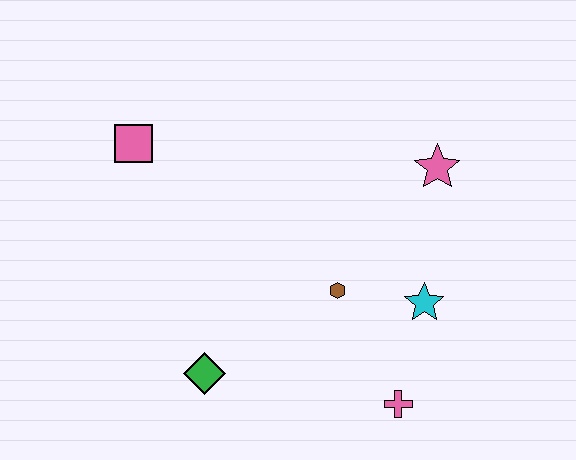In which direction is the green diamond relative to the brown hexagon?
The green diamond is to the left of the brown hexagon.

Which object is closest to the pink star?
The cyan star is closest to the pink star.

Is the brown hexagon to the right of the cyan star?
No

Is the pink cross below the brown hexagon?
Yes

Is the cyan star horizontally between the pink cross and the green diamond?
No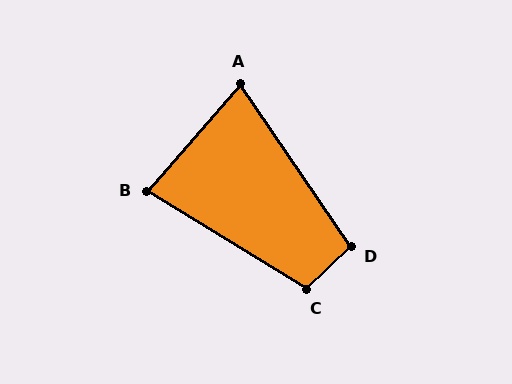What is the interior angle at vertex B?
Approximately 80 degrees (acute).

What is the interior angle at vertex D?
Approximately 100 degrees (obtuse).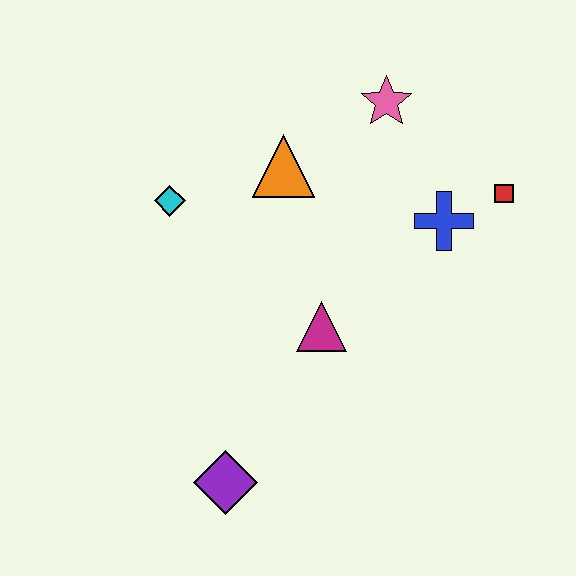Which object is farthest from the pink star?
The purple diamond is farthest from the pink star.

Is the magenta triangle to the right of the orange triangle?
Yes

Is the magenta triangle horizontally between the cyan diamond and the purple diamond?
No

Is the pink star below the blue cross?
No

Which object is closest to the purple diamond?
The magenta triangle is closest to the purple diamond.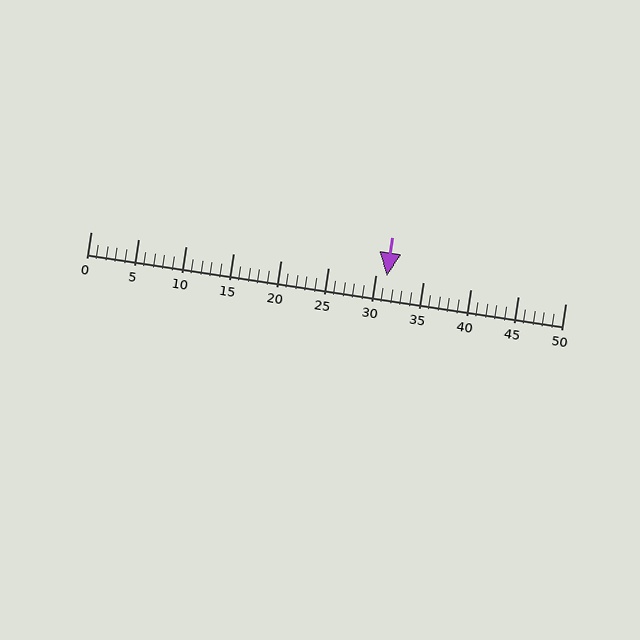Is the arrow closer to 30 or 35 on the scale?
The arrow is closer to 30.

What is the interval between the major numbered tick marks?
The major tick marks are spaced 5 units apart.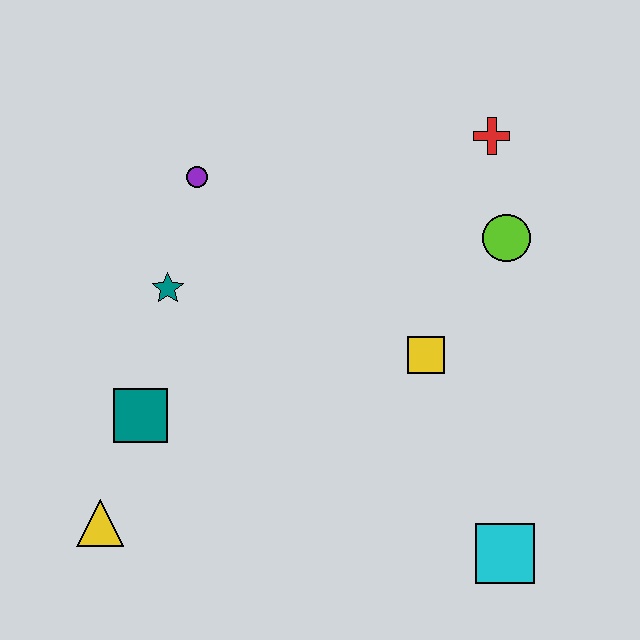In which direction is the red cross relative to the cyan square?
The red cross is above the cyan square.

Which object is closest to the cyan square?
The yellow square is closest to the cyan square.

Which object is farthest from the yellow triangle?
The red cross is farthest from the yellow triangle.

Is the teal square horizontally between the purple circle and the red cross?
No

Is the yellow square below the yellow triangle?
No